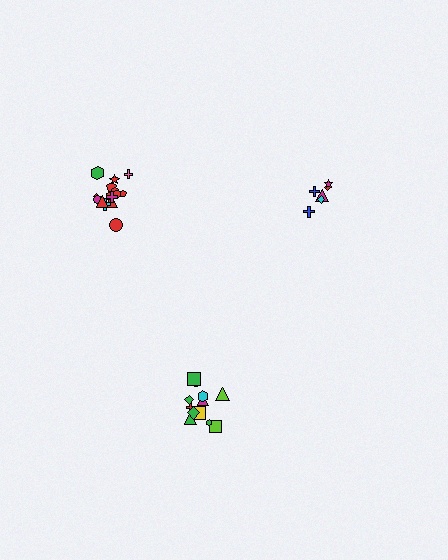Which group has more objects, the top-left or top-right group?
The top-left group.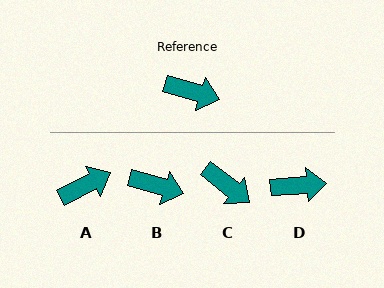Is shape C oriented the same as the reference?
No, it is off by about 22 degrees.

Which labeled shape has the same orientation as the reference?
B.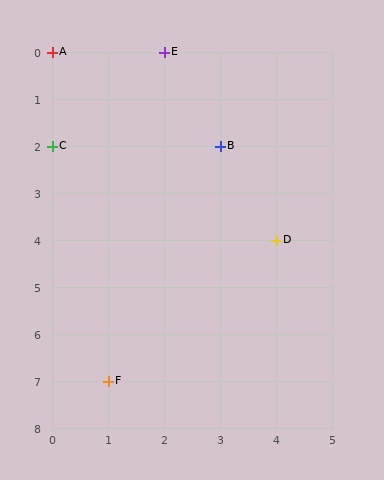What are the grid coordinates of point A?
Point A is at grid coordinates (0, 0).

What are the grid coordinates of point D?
Point D is at grid coordinates (4, 4).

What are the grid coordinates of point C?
Point C is at grid coordinates (0, 2).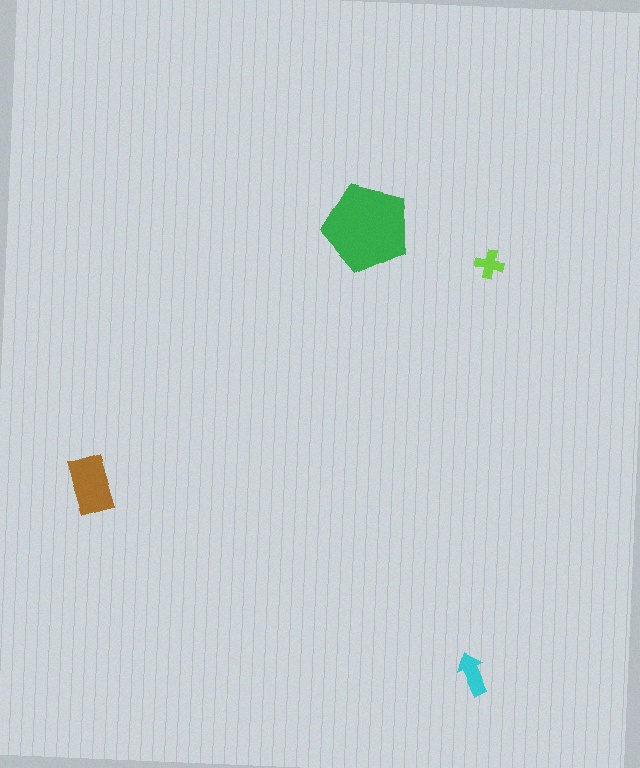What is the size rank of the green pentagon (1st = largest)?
1st.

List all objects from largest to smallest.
The green pentagon, the brown rectangle, the cyan arrow, the lime cross.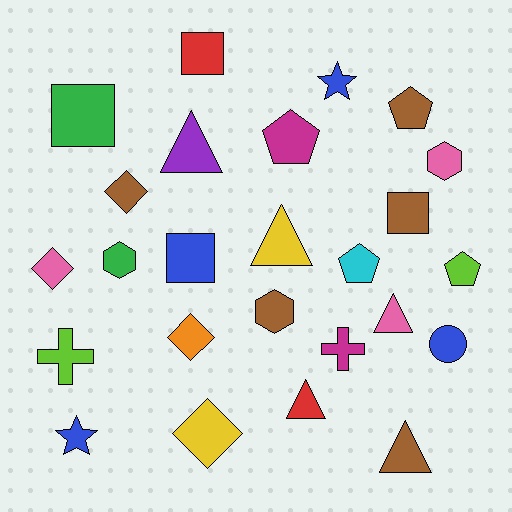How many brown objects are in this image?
There are 5 brown objects.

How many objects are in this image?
There are 25 objects.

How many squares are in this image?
There are 4 squares.